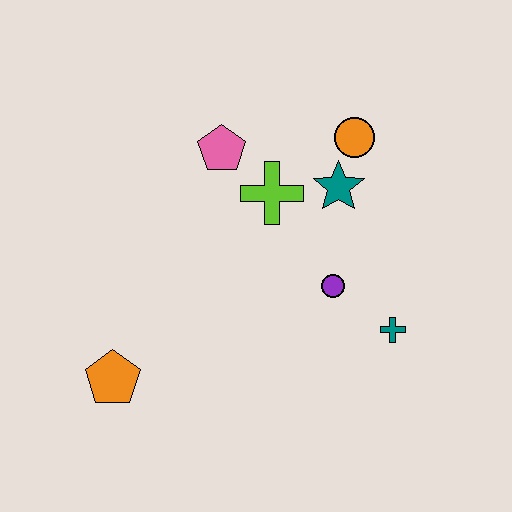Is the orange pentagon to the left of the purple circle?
Yes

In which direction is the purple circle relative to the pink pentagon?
The purple circle is below the pink pentagon.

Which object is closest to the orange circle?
The teal star is closest to the orange circle.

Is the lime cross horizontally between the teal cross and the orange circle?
No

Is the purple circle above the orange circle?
No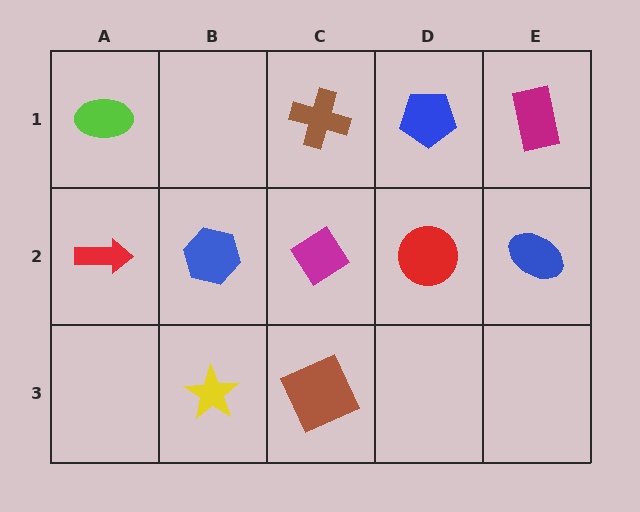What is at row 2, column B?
A blue hexagon.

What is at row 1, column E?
A magenta rectangle.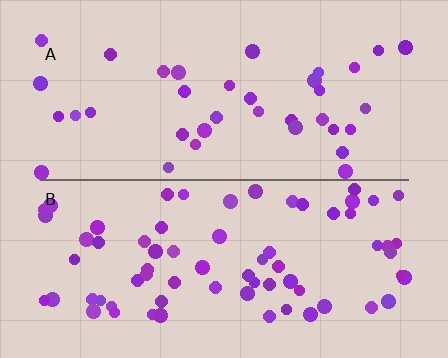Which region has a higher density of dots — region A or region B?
B (the bottom).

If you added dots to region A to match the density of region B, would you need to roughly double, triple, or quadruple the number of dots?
Approximately double.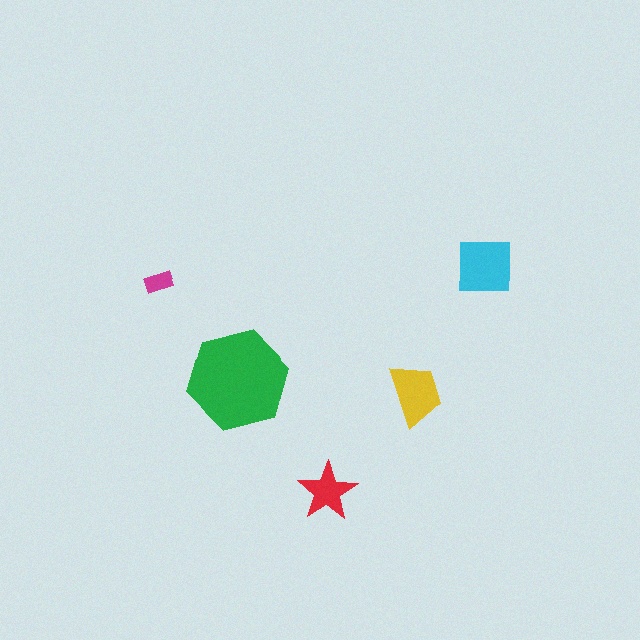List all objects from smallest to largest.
The magenta rectangle, the red star, the yellow trapezoid, the cyan square, the green hexagon.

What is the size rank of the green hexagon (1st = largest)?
1st.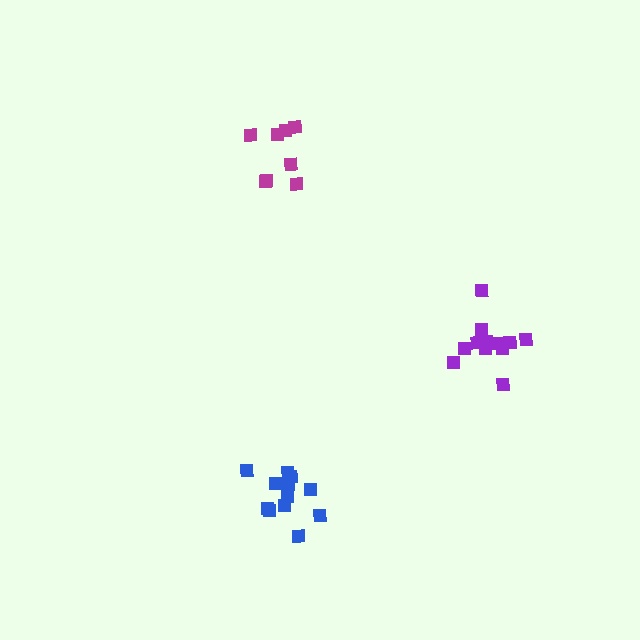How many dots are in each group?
Group 1: 12 dots, Group 2: 8 dots, Group 3: 12 dots (32 total).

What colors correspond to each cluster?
The clusters are colored: blue, magenta, purple.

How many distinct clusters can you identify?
There are 3 distinct clusters.